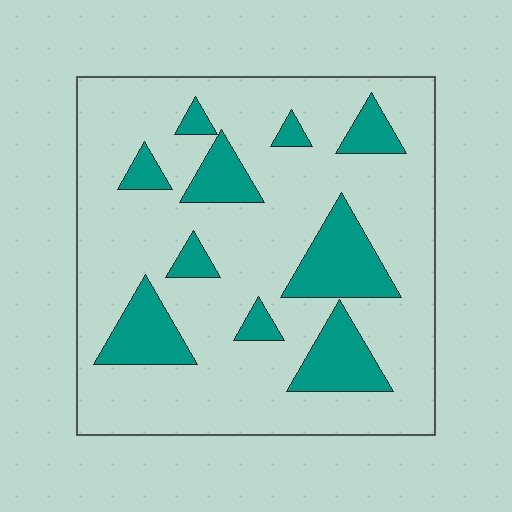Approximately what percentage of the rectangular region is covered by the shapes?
Approximately 20%.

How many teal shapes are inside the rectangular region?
10.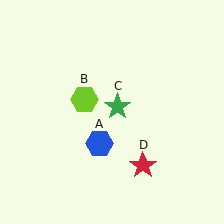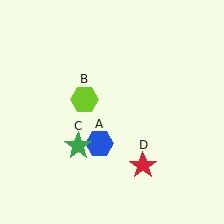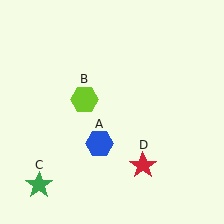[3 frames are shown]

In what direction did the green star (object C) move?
The green star (object C) moved down and to the left.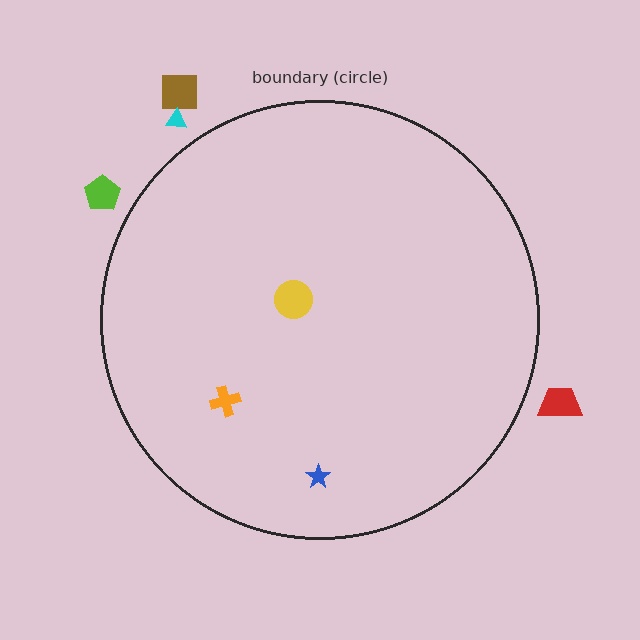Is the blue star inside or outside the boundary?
Inside.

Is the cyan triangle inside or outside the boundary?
Outside.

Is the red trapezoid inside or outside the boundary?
Outside.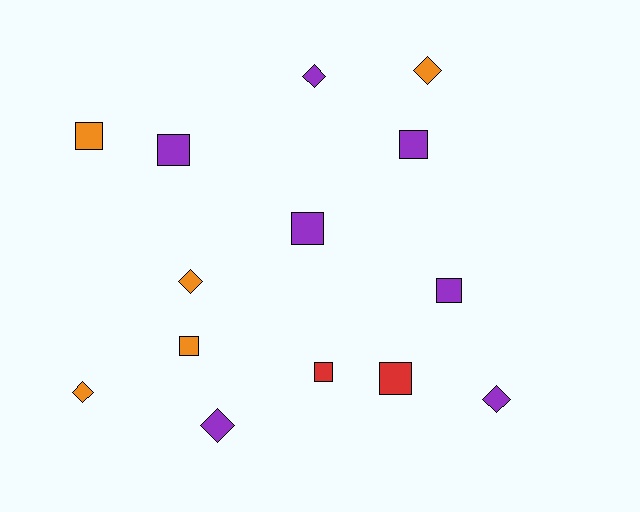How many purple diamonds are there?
There are 3 purple diamonds.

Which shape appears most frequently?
Square, with 8 objects.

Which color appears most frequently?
Purple, with 7 objects.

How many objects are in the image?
There are 14 objects.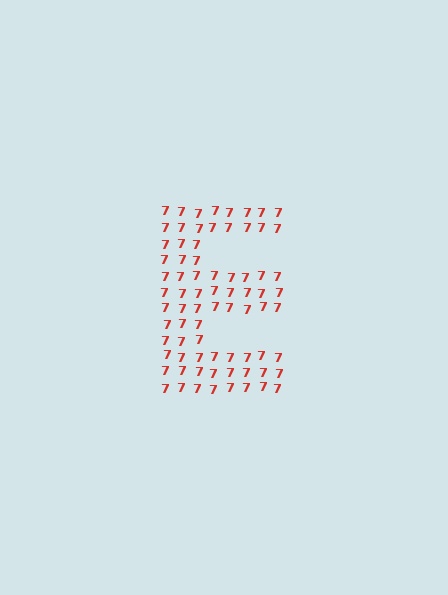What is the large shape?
The large shape is the letter E.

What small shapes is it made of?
It is made of small digit 7's.